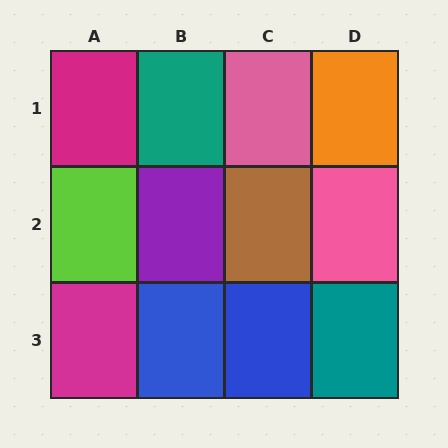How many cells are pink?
2 cells are pink.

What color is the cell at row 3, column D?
Teal.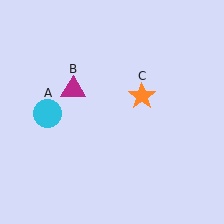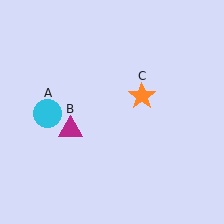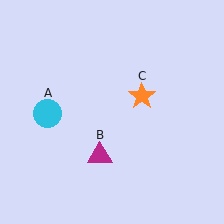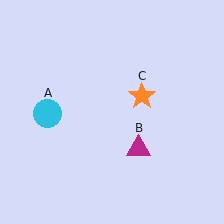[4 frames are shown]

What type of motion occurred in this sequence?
The magenta triangle (object B) rotated counterclockwise around the center of the scene.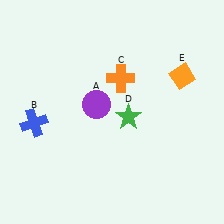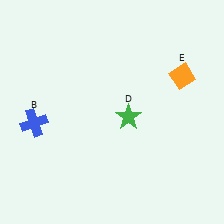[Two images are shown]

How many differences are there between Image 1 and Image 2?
There are 2 differences between the two images.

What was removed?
The purple circle (A), the orange cross (C) were removed in Image 2.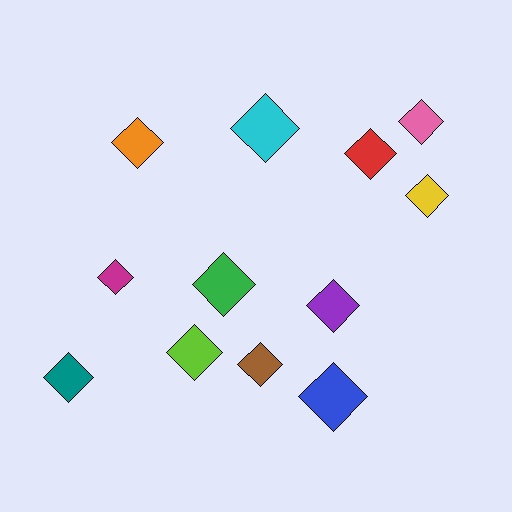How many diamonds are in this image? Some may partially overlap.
There are 12 diamonds.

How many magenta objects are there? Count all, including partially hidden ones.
There is 1 magenta object.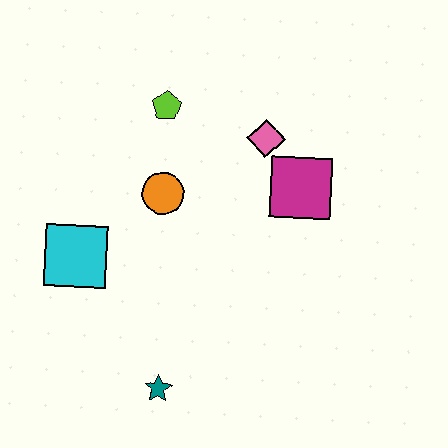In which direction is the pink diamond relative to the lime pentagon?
The pink diamond is to the right of the lime pentagon.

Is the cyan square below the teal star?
No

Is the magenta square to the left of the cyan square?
No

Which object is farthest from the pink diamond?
The teal star is farthest from the pink diamond.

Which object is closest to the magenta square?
The pink diamond is closest to the magenta square.